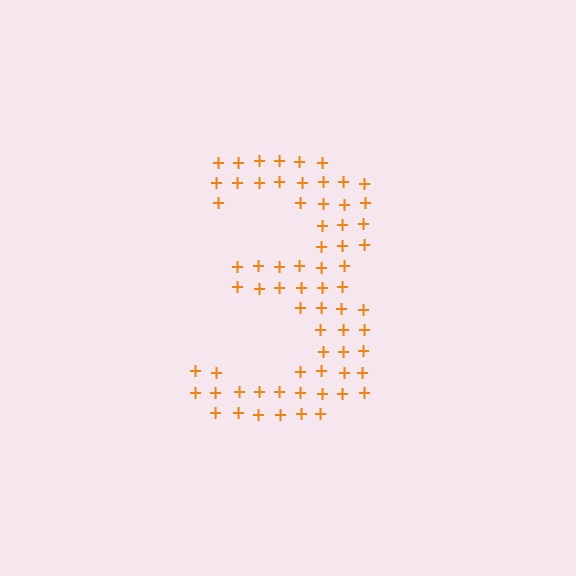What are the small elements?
The small elements are plus signs.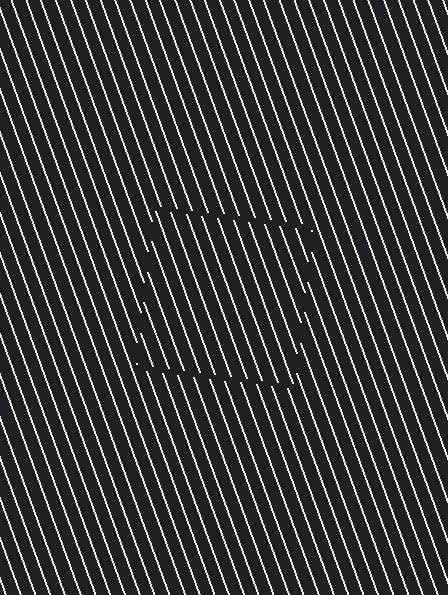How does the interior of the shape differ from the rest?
The interior of the shape contains the same grating, shifted by half a period — the contour is defined by the phase discontinuity where line-ends from the inner and outer gratings abut.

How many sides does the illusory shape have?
4 sides — the line-ends trace a square.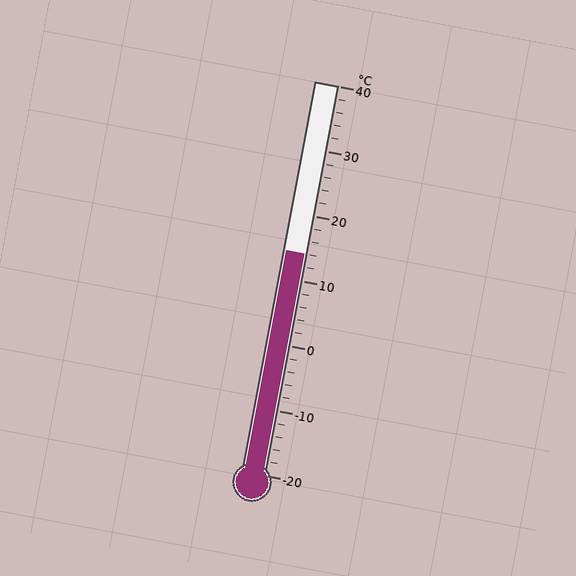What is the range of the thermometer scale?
The thermometer scale ranges from -20°C to 40°C.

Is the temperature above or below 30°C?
The temperature is below 30°C.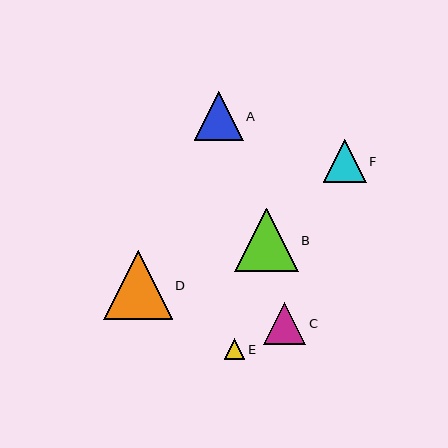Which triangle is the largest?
Triangle D is the largest with a size of approximately 68 pixels.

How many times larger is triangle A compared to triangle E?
Triangle A is approximately 2.4 times the size of triangle E.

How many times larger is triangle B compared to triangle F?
Triangle B is approximately 1.5 times the size of triangle F.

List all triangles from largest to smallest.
From largest to smallest: D, B, A, F, C, E.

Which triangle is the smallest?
Triangle E is the smallest with a size of approximately 20 pixels.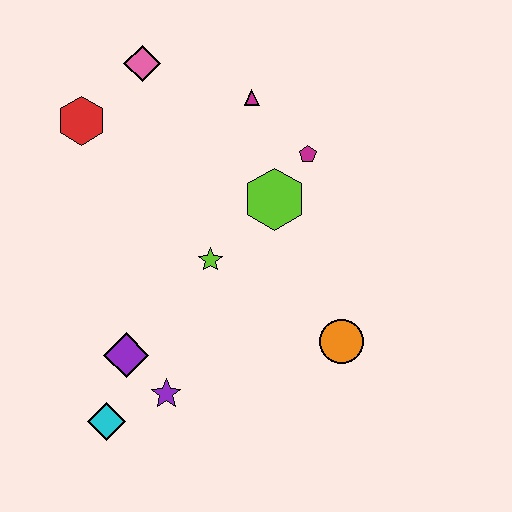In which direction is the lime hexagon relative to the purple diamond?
The lime hexagon is above the purple diamond.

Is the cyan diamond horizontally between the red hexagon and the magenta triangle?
Yes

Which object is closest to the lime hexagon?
The magenta pentagon is closest to the lime hexagon.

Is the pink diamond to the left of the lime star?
Yes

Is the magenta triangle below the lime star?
No